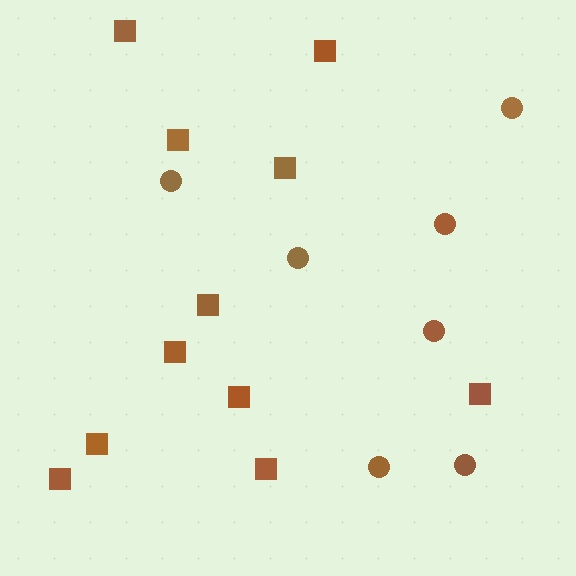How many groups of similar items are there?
There are 2 groups: one group of squares (11) and one group of circles (7).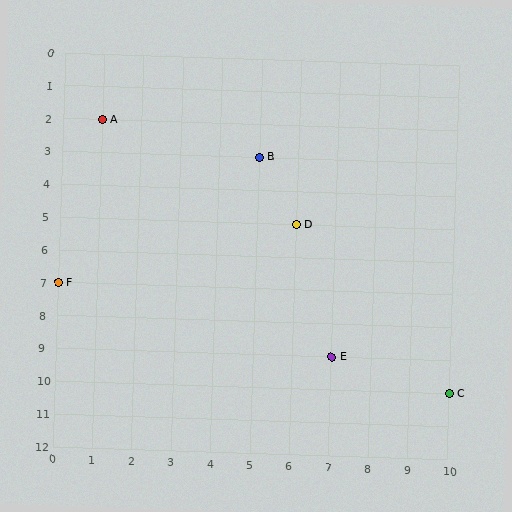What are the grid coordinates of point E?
Point E is at grid coordinates (7, 9).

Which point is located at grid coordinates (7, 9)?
Point E is at (7, 9).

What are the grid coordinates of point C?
Point C is at grid coordinates (10, 10).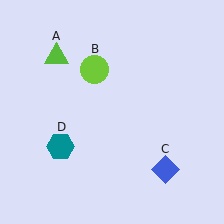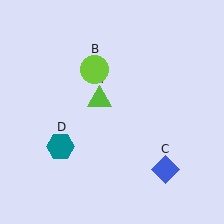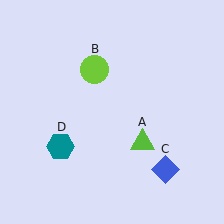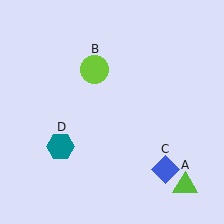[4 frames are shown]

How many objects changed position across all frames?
1 object changed position: lime triangle (object A).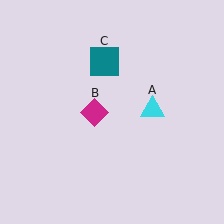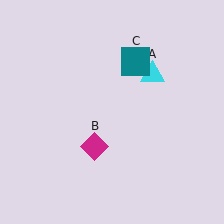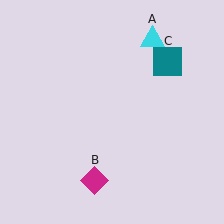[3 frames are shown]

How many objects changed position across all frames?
3 objects changed position: cyan triangle (object A), magenta diamond (object B), teal square (object C).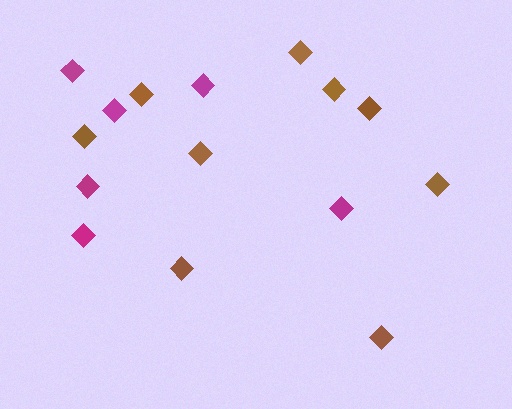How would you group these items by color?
There are 2 groups: one group of brown diamonds (9) and one group of magenta diamonds (6).